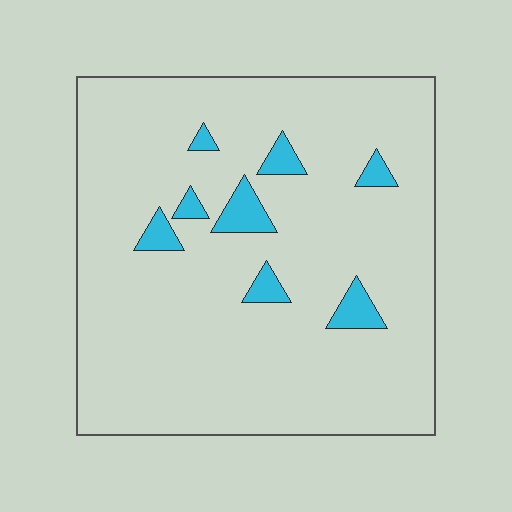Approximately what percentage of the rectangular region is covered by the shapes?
Approximately 5%.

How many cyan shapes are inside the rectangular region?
8.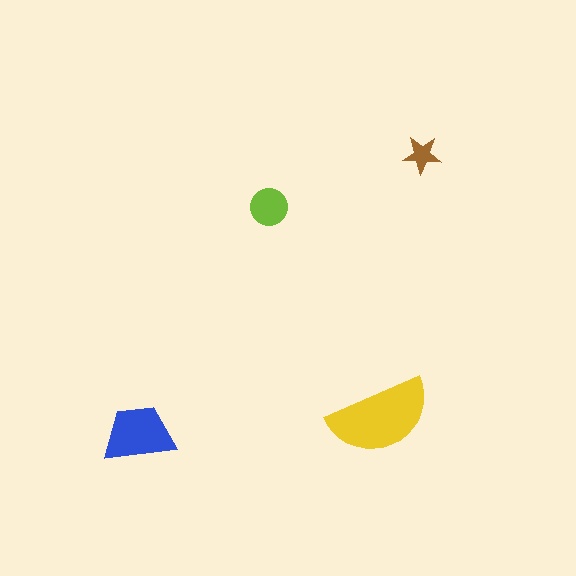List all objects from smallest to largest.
The brown star, the lime circle, the blue trapezoid, the yellow semicircle.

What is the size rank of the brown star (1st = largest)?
4th.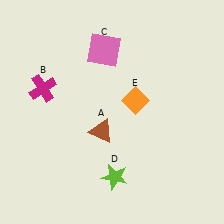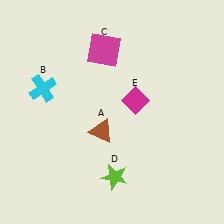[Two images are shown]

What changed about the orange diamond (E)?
In Image 1, E is orange. In Image 2, it changed to magenta.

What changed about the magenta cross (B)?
In Image 1, B is magenta. In Image 2, it changed to cyan.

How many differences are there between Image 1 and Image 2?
There are 3 differences between the two images.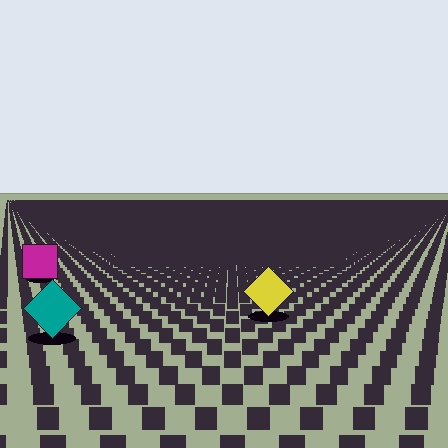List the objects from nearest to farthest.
From nearest to farthest: the teal diamond, the yellow diamond, the magenta square.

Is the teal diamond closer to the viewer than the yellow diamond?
Yes. The teal diamond is closer — you can tell from the texture gradient: the ground texture is coarser near it.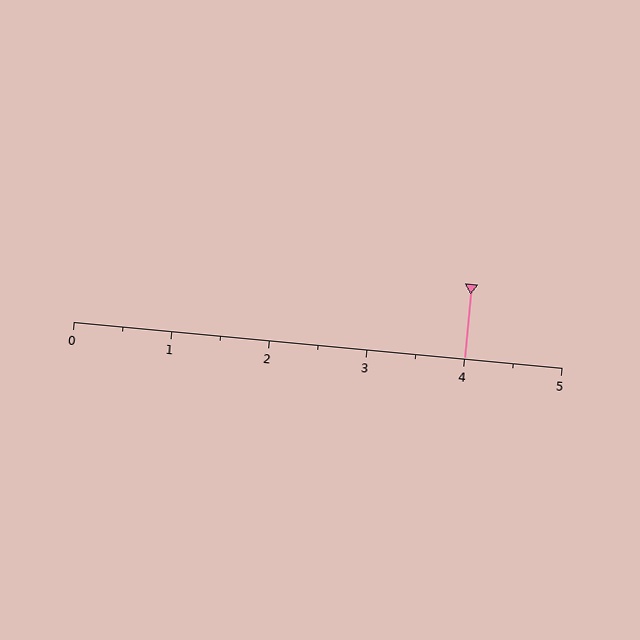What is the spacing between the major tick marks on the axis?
The major ticks are spaced 1 apart.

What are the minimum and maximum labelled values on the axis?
The axis runs from 0 to 5.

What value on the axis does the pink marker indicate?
The marker indicates approximately 4.